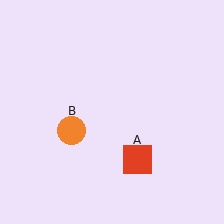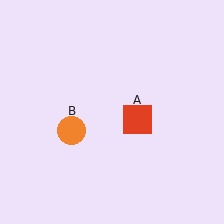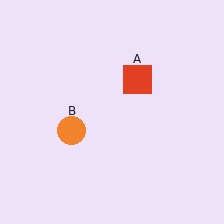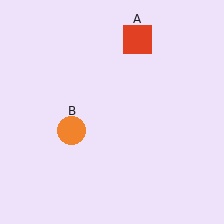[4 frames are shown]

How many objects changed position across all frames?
1 object changed position: red square (object A).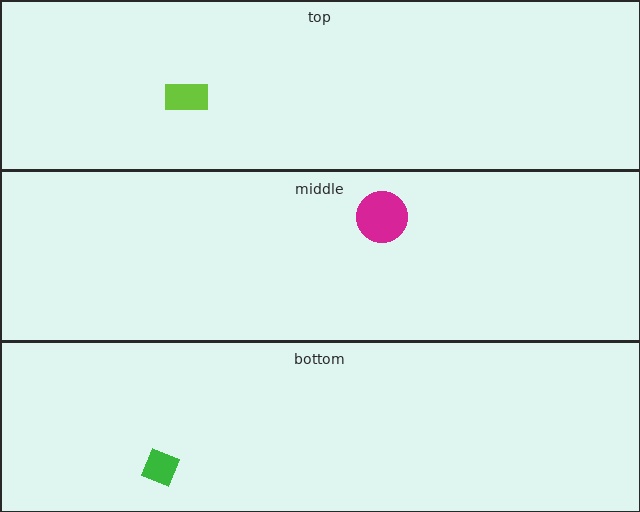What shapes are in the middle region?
The magenta circle.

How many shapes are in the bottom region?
1.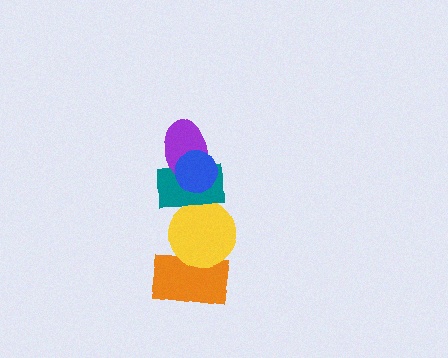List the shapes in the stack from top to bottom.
From top to bottom: the blue circle, the purple ellipse, the teal rectangle, the yellow circle, the orange rectangle.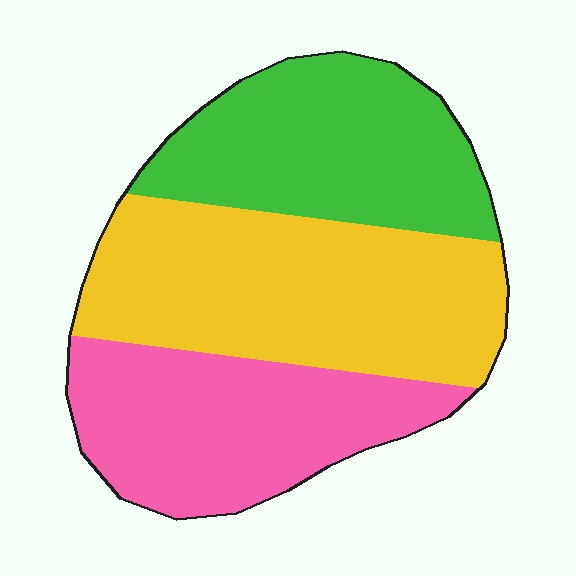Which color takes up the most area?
Yellow, at roughly 40%.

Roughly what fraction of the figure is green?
Green takes up about one third (1/3) of the figure.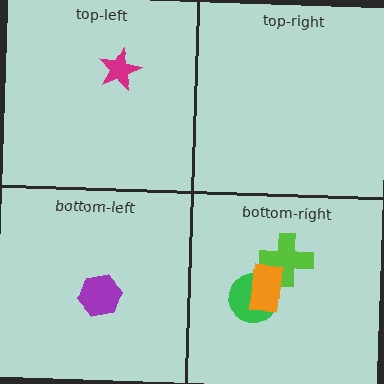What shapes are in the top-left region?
The magenta star.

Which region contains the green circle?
The bottom-right region.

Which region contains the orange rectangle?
The bottom-right region.